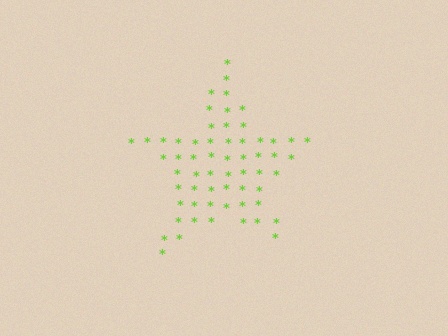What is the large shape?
The large shape is a star.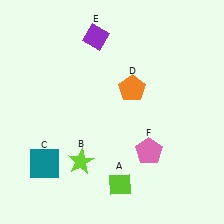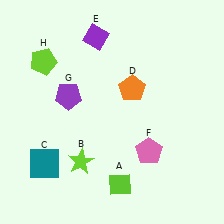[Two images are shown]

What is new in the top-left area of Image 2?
A purple pentagon (G) was added in the top-left area of Image 2.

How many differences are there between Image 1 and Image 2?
There are 2 differences between the two images.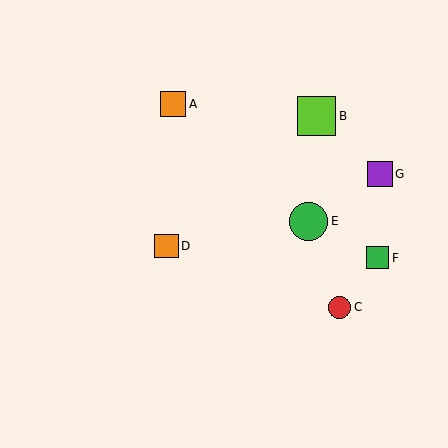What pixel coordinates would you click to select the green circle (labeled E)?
Click at (309, 221) to select the green circle E.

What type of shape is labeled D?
Shape D is an orange square.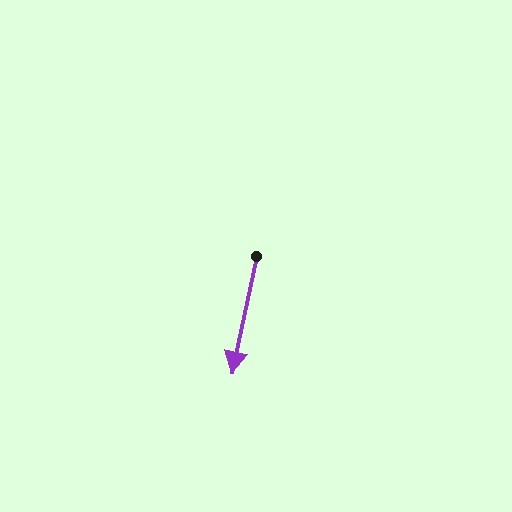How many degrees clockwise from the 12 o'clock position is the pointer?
Approximately 192 degrees.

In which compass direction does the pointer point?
South.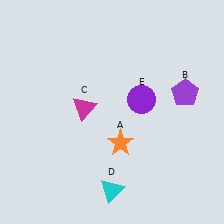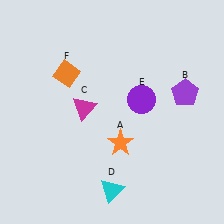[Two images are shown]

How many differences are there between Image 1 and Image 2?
There is 1 difference between the two images.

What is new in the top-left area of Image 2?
An orange diamond (F) was added in the top-left area of Image 2.